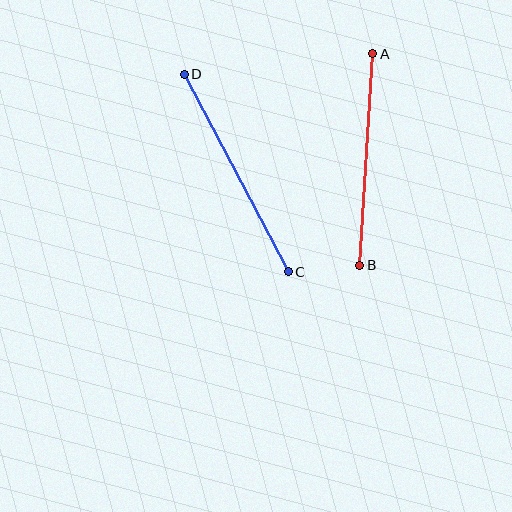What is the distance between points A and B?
The distance is approximately 212 pixels.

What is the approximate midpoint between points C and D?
The midpoint is at approximately (236, 173) pixels.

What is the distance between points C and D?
The distance is approximately 223 pixels.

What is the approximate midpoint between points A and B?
The midpoint is at approximately (366, 159) pixels.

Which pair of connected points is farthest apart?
Points C and D are farthest apart.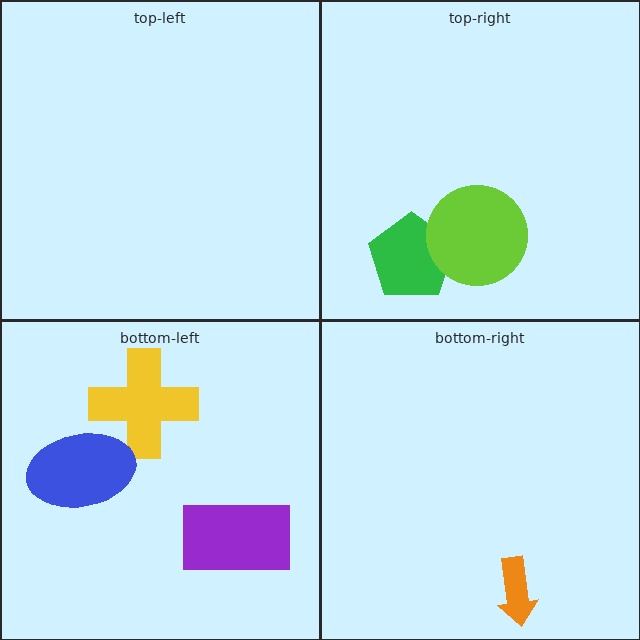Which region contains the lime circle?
The top-right region.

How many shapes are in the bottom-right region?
1.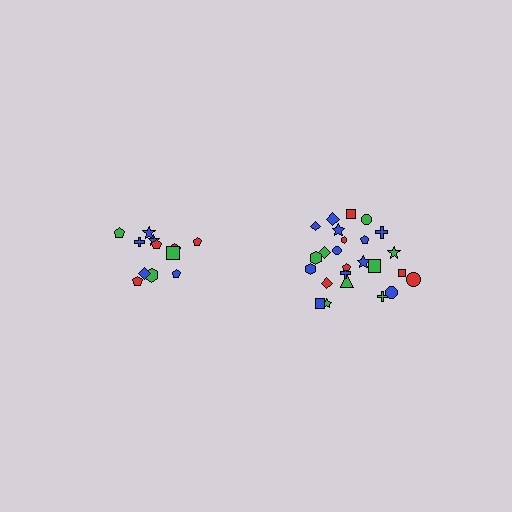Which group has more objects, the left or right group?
The right group.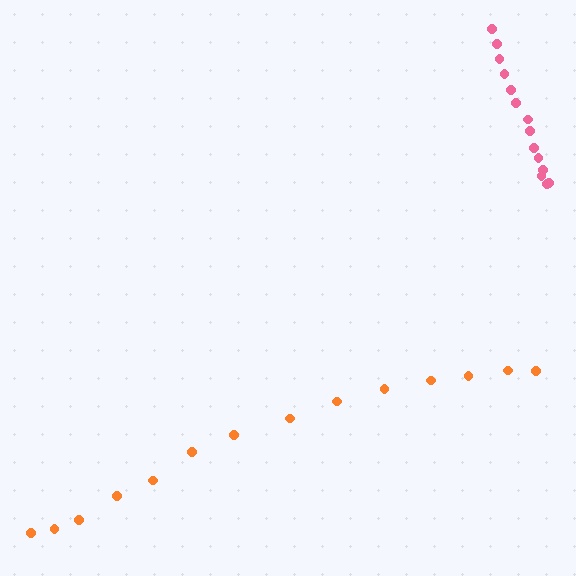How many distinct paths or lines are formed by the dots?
There are 2 distinct paths.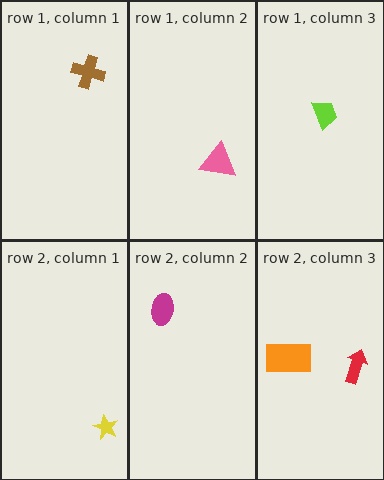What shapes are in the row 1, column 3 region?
The lime trapezoid.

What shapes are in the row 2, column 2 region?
The magenta ellipse.